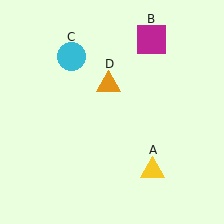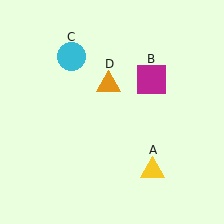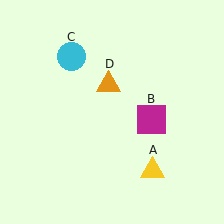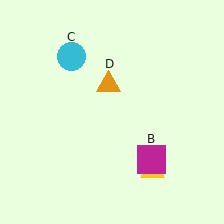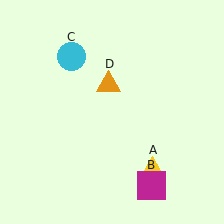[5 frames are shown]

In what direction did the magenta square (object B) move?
The magenta square (object B) moved down.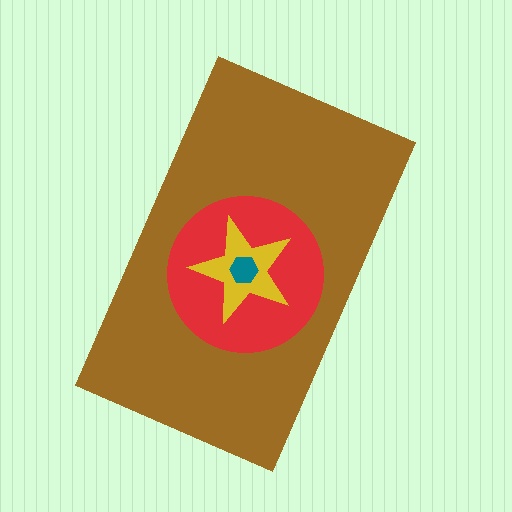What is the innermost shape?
The teal hexagon.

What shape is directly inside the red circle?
The yellow star.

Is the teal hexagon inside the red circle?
Yes.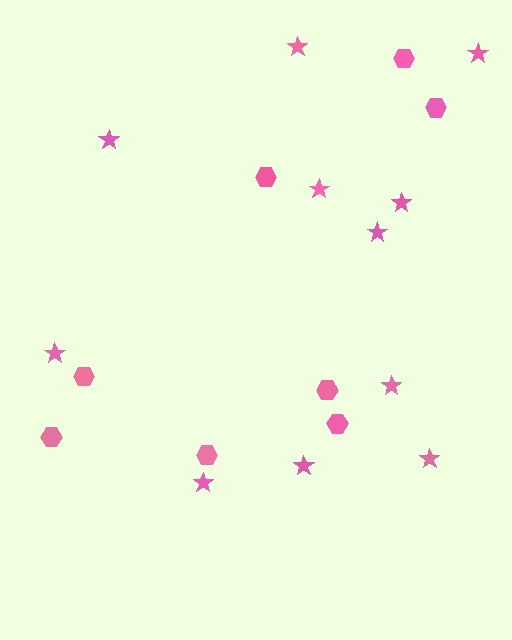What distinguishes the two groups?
There are 2 groups: one group of hexagons (8) and one group of stars (11).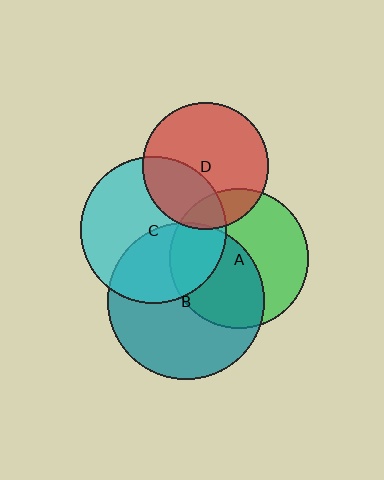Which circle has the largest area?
Circle B (teal).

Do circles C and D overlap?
Yes.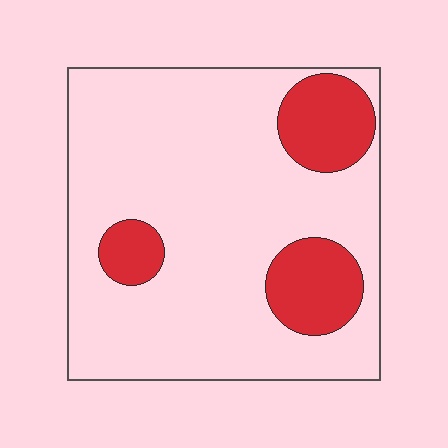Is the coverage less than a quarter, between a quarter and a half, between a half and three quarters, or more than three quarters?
Less than a quarter.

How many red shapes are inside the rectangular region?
3.